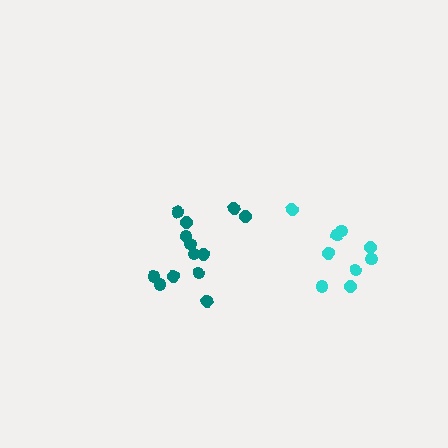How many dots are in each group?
Group 1: 13 dots, Group 2: 9 dots (22 total).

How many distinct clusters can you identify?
There are 2 distinct clusters.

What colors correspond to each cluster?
The clusters are colored: teal, cyan.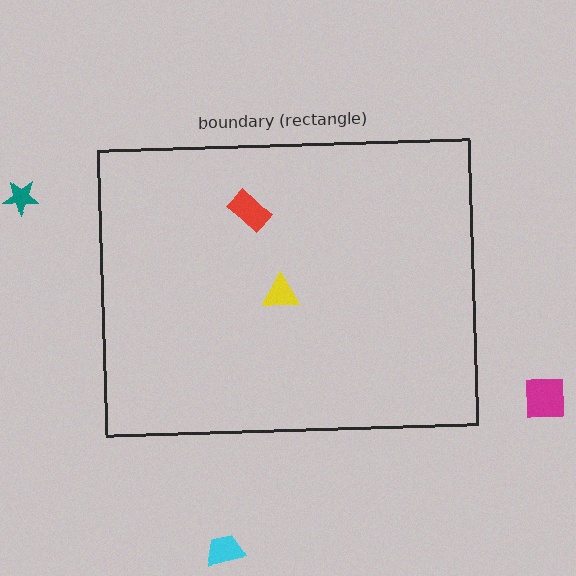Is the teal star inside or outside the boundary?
Outside.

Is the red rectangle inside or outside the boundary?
Inside.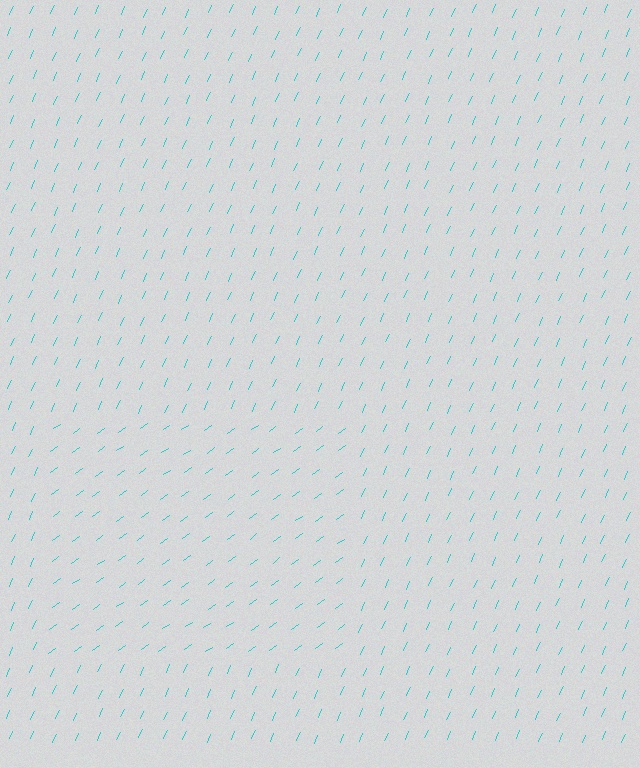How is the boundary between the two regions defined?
The boundary is defined purely by a change in line orientation (approximately 31 degrees difference). All lines are the same color and thickness.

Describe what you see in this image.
The image is filled with small cyan line segments. A rectangle region in the image has lines oriented differently from the surrounding lines, creating a visible texture boundary.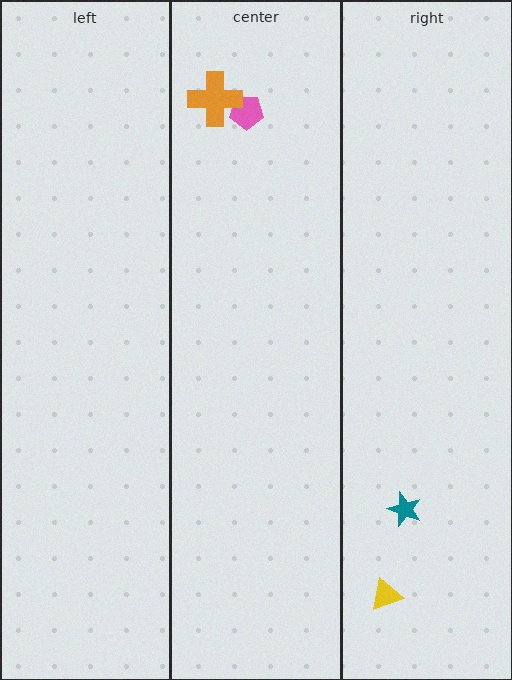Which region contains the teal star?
The right region.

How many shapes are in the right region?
2.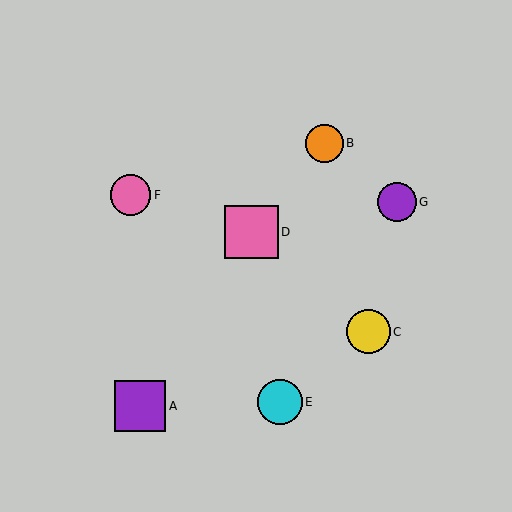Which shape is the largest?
The pink square (labeled D) is the largest.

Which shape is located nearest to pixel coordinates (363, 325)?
The yellow circle (labeled C) at (369, 332) is nearest to that location.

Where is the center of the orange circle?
The center of the orange circle is at (324, 143).